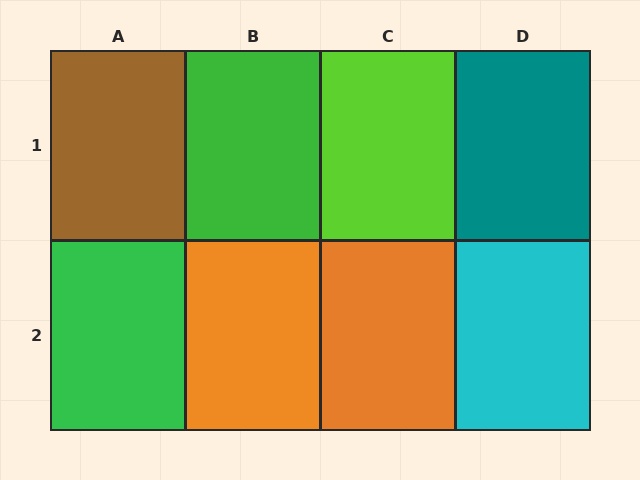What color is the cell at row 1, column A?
Brown.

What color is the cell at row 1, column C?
Lime.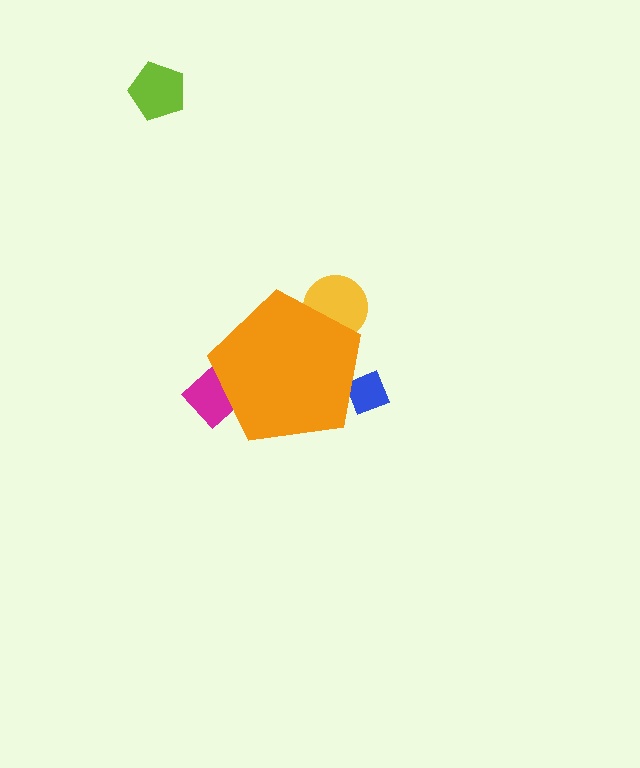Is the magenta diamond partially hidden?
Yes, the magenta diamond is partially hidden behind the orange pentagon.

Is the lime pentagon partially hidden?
No, the lime pentagon is fully visible.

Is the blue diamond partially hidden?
Yes, the blue diamond is partially hidden behind the orange pentagon.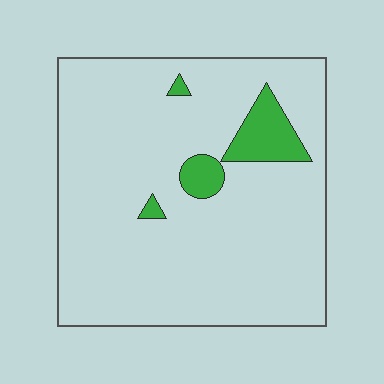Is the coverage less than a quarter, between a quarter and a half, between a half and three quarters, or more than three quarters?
Less than a quarter.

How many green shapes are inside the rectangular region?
4.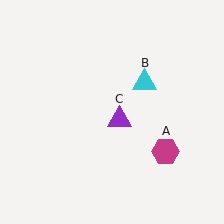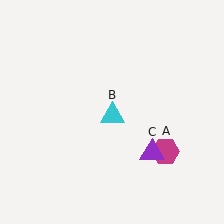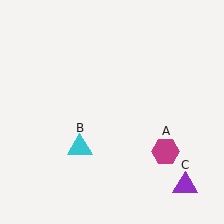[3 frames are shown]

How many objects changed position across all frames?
2 objects changed position: cyan triangle (object B), purple triangle (object C).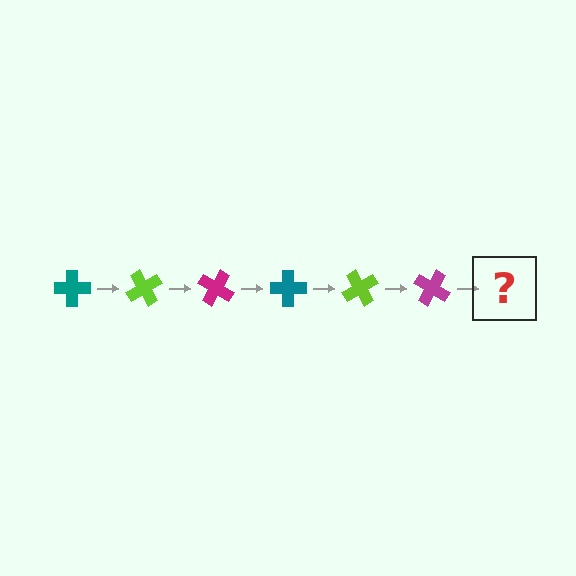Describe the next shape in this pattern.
It should be a teal cross, rotated 360 degrees from the start.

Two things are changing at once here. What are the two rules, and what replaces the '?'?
The two rules are that it rotates 60 degrees each step and the color cycles through teal, lime, and magenta. The '?' should be a teal cross, rotated 360 degrees from the start.